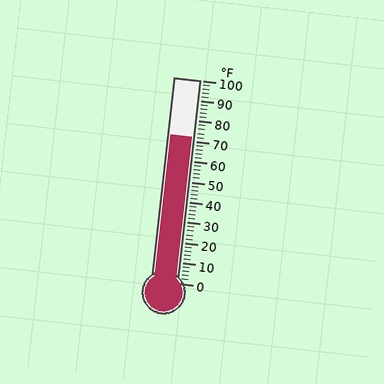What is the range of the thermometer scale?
The thermometer scale ranges from 0°F to 100°F.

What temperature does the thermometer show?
The thermometer shows approximately 72°F.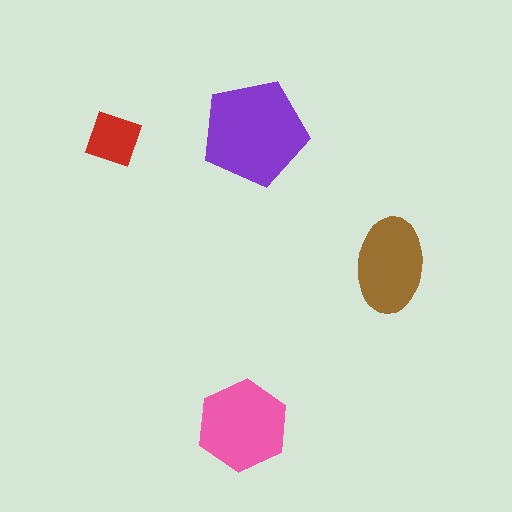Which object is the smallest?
The red diamond.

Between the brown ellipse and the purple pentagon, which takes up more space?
The purple pentagon.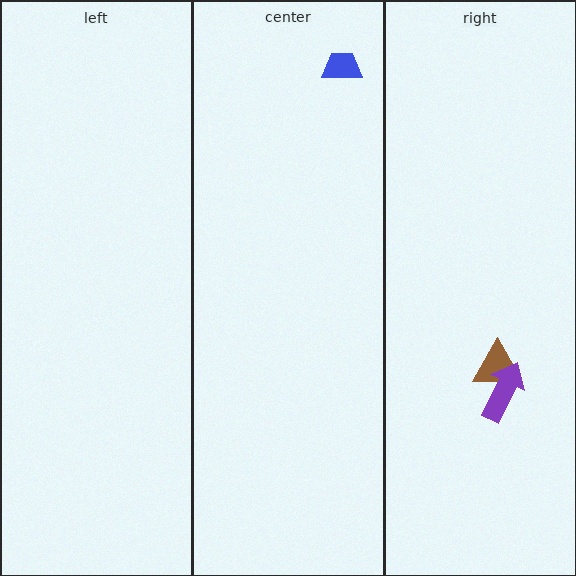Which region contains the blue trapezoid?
The center region.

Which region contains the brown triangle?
The right region.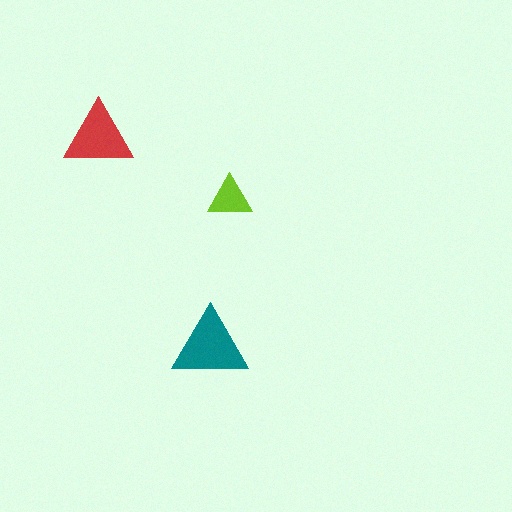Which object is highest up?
The red triangle is topmost.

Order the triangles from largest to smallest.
the teal one, the red one, the lime one.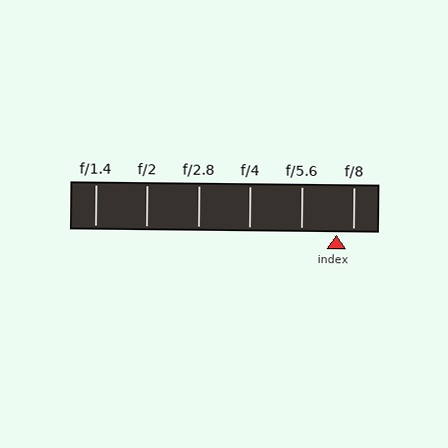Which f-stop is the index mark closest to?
The index mark is closest to f/8.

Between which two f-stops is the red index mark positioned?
The index mark is between f/5.6 and f/8.